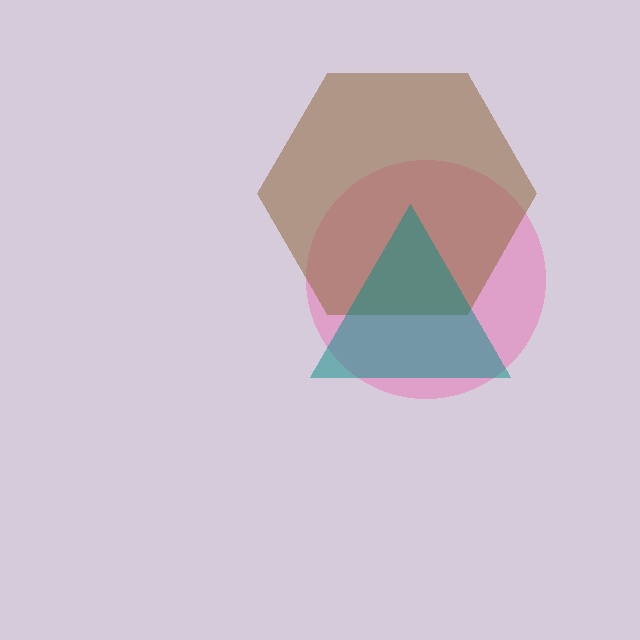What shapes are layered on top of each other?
The layered shapes are: a pink circle, a brown hexagon, a teal triangle.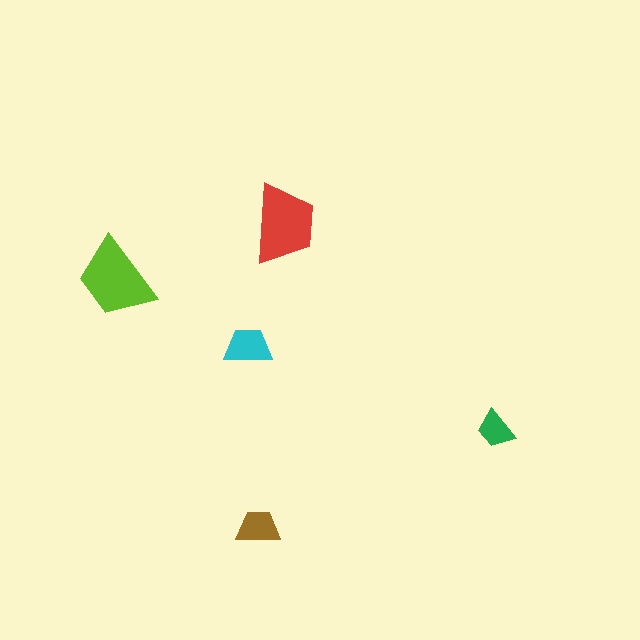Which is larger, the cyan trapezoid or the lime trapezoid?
The lime one.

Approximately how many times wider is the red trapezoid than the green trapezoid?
About 2 times wider.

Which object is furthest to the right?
The green trapezoid is rightmost.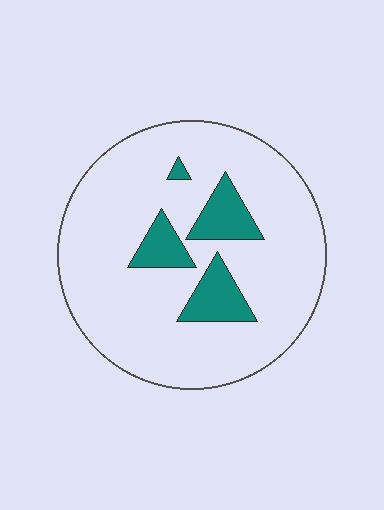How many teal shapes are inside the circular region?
4.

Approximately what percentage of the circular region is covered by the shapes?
Approximately 15%.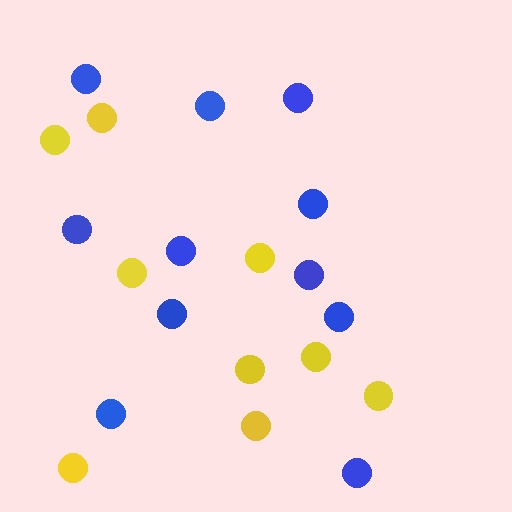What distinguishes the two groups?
There are 2 groups: one group of yellow circles (9) and one group of blue circles (11).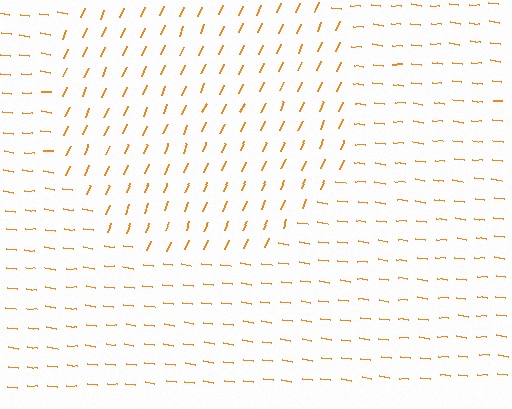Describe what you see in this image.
The image is filled with small orange line segments. A circle region in the image has lines oriented differently from the surrounding lines, creating a visible texture boundary.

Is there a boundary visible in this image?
Yes, there is a texture boundary formed by a change in line orientation.